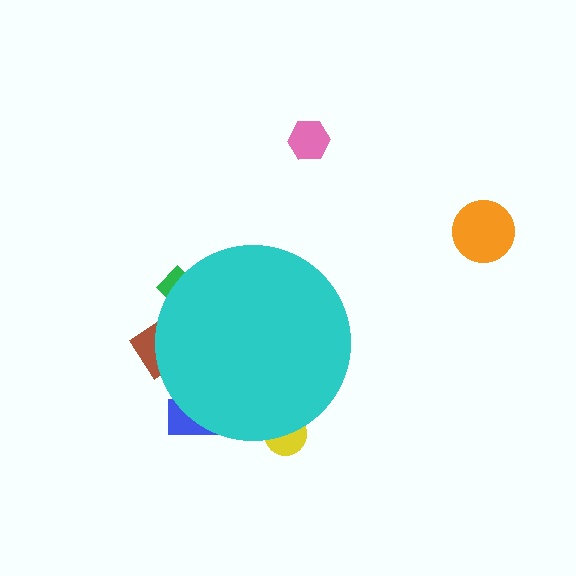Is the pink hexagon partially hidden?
No, the pink hexagon is fully visible.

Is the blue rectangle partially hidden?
Yes, the blue rectangle is partially hidden behind the cyan circle.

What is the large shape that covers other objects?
A cyan circle.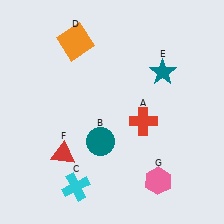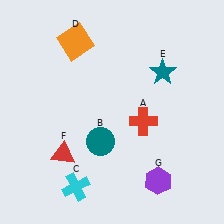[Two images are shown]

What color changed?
The hexagon (G) changed from pink in Image 1 to purple in Image 2.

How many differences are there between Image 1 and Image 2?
There is 1 difference between the two images.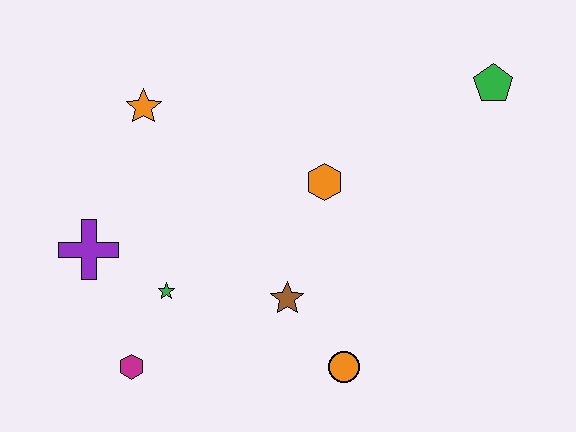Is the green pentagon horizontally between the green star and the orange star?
No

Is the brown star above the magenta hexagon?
Yes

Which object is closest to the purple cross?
The green star is closest to the purple cross.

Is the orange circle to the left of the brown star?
No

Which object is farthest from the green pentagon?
The magenta hexagon is farthest from the green pentagon.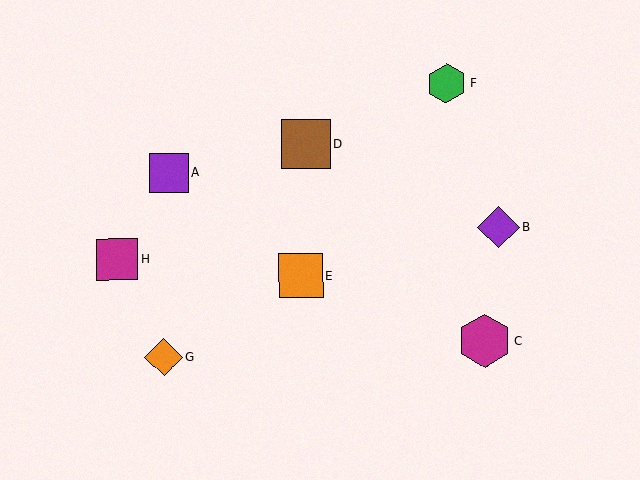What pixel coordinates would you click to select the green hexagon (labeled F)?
Click at (447, 83) to select the green hexagon F.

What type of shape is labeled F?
Shape F is a green hexagon.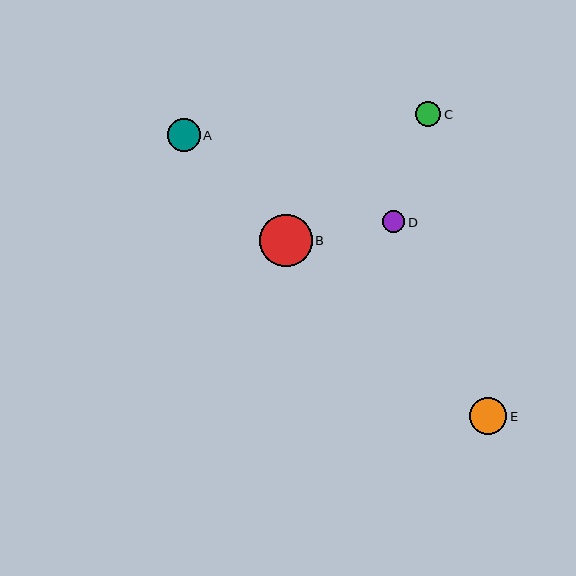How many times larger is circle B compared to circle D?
Circle B is approximately 2.3 times the size of circle D.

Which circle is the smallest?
Circle D is the smallest with a size of approximately 22 pixels.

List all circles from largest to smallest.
From largest to smallest: B, E, A, C, D.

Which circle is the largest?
Circle B is the largest with a size of approximately 53 pixels.